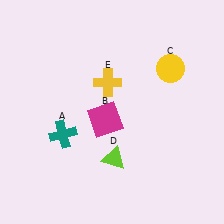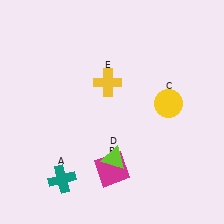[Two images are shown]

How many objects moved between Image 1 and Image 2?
3 objects moved between the two images.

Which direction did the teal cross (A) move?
The teal cross (A) moved down.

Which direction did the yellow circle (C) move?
The yellow circle (C) moved down.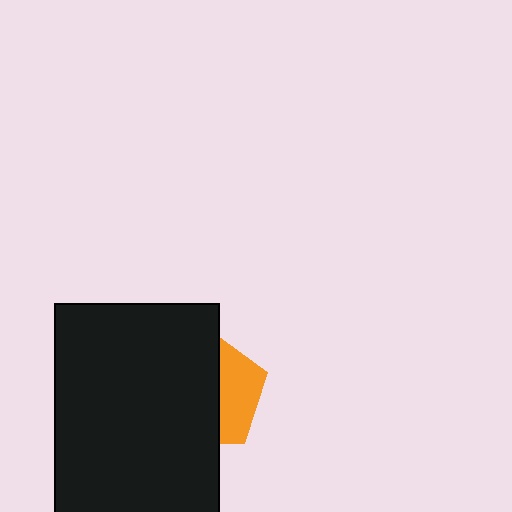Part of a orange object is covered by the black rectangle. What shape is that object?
It is a pentagon.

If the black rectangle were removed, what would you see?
You would see the complete orange pentagon.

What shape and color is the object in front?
The object in front is a black rectangle.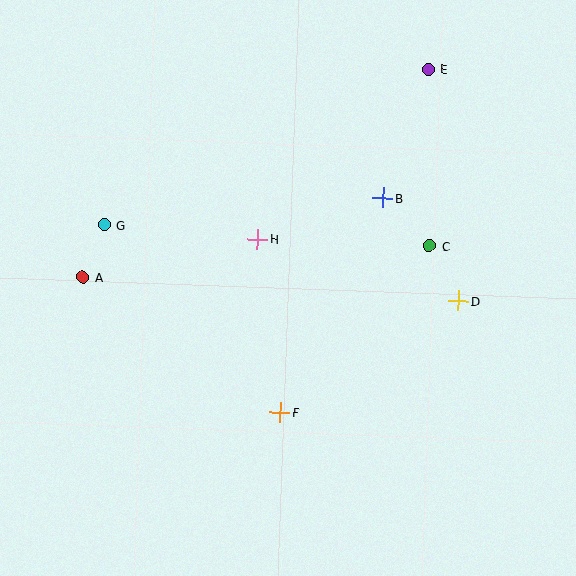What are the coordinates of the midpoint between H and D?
The midpoint between H and D is at (358, 270).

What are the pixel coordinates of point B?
Point B is at (383, 198).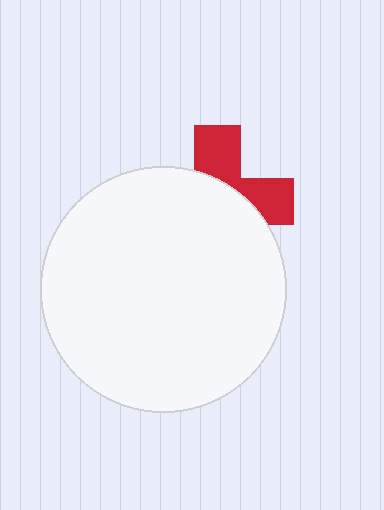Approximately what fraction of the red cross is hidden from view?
Roughly 62% of the red cross is hidden behind the white circle.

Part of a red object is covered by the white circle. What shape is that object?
It is a cross.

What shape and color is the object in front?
The object in front is a white circle.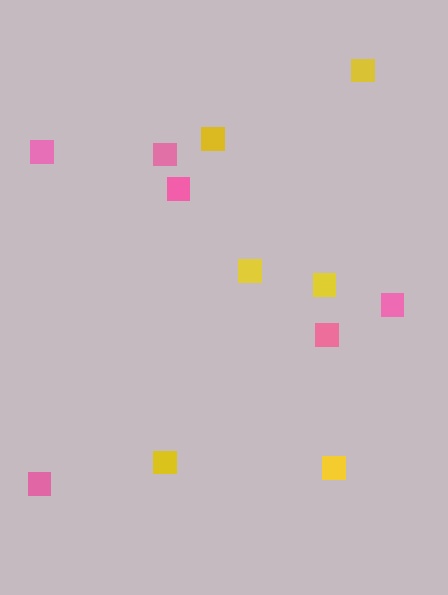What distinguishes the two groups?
There are 2 groups: one group of pink squares (6) and one group of yellow squares (6).